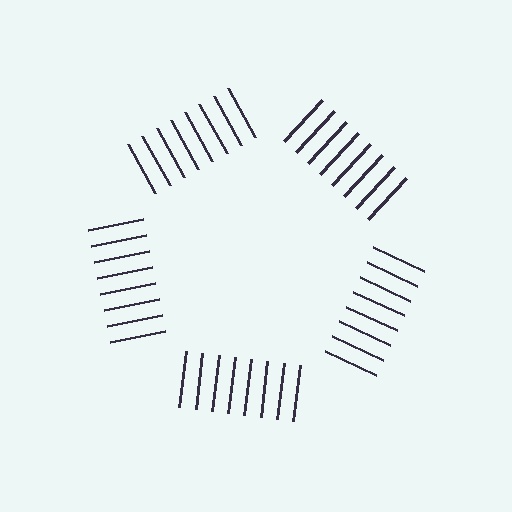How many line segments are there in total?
40 — 8 along each of the 5 edges.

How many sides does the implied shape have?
5 sides — the line-ends trace a pentagon.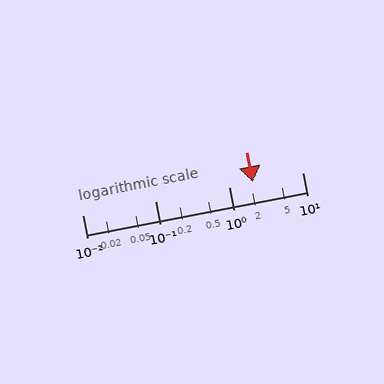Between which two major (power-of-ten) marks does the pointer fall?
The pointer is between 1 and 10.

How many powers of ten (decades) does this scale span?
The scale spans 3 decades, from 0.01 to 10.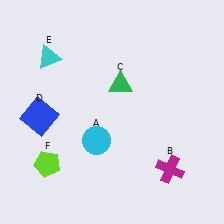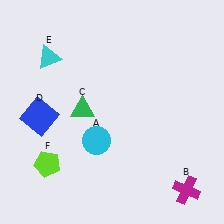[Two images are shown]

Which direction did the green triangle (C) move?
The green triangle (C) moved left.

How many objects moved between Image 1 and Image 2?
2 objects moved between the two images.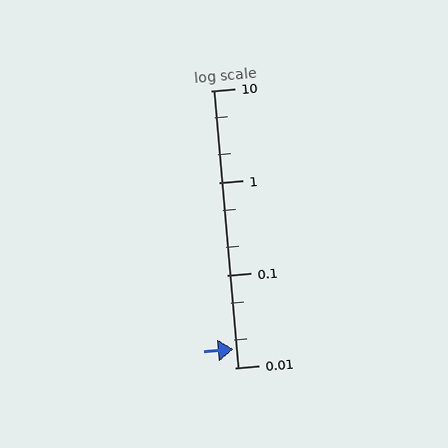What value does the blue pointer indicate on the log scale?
The pointer indicates approximately 0.016.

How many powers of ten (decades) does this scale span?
The scale spans 3 decades, from 0.01 to 10.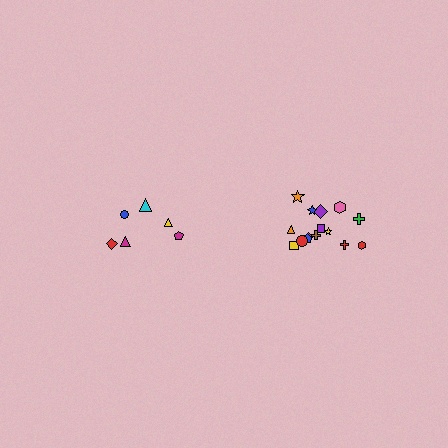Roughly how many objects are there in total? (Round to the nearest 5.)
Roughly 20 objects in total.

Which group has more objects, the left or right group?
The right group.